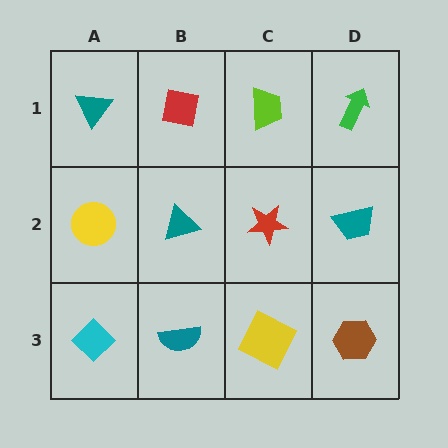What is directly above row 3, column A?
A yellow circle.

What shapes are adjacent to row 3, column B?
A teal triangle (row 2, column B), a cyan diamond (row 3, column A), a yellow square (row 3, column C).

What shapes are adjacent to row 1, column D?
A teal trapezoid (row 2, column D), a lime trapezoid (row 1, column C).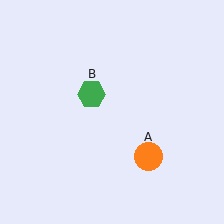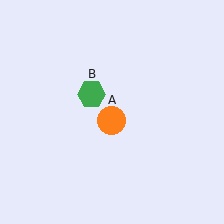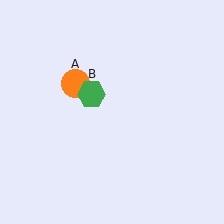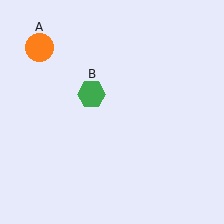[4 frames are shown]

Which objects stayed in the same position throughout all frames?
Green hexagon (object B) remained stationary.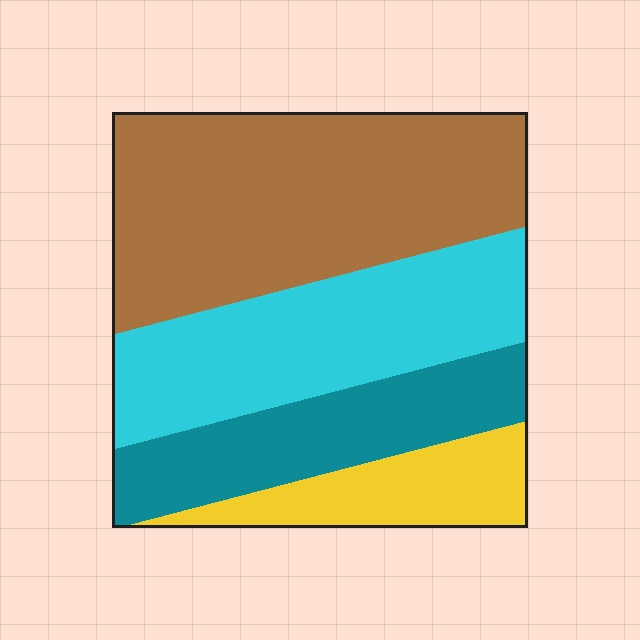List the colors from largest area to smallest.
From largest to smallest: brown, cyan, teal, yellow.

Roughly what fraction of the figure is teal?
Teal takes up between a sixth and a third of the figure.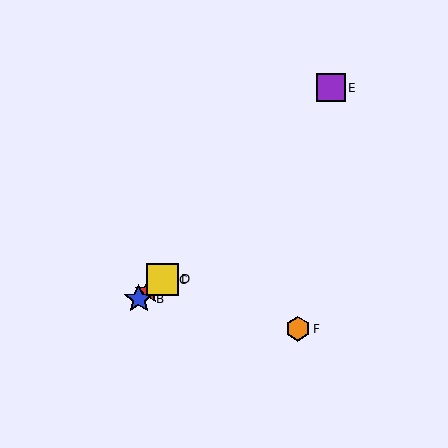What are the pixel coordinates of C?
Object C is at (162, 280).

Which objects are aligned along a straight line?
Objects A, B, C, D are aligned along a straight line.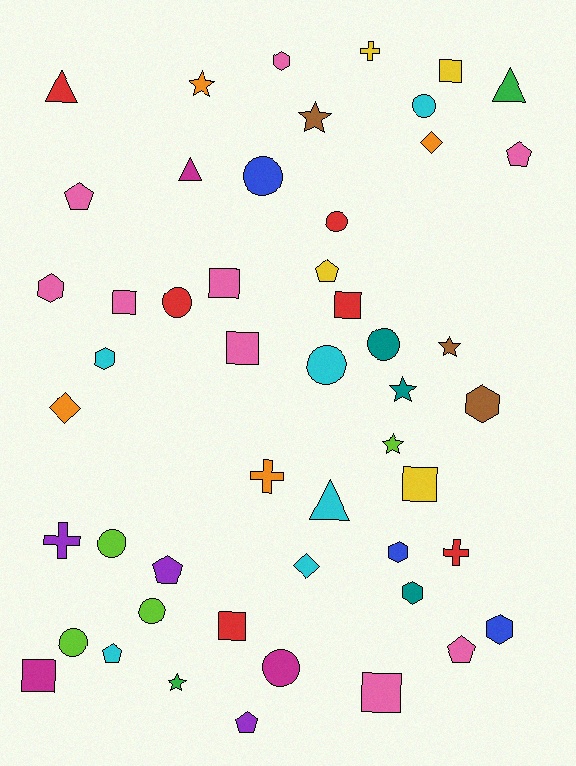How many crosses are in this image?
There are 4 crosses.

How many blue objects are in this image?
There are 3 blue objects.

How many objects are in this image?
There are 50 objects.